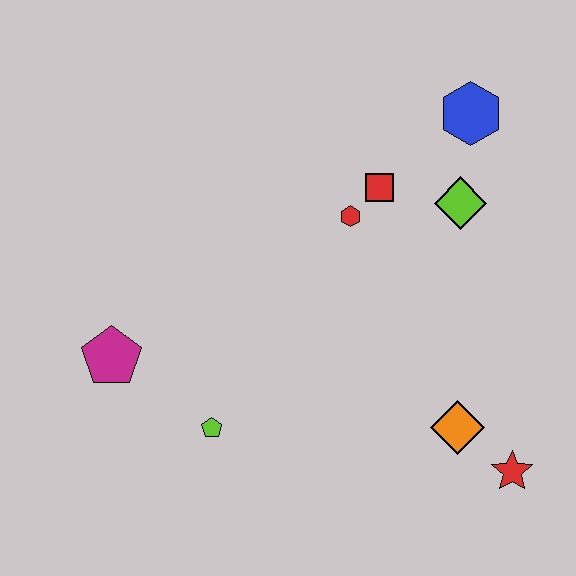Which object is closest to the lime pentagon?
The magenta pentagon is closest to the lime pentagon.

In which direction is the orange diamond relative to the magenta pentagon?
The orange diamond is to the right of the magenta pentagon.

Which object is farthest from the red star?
The magenta pentagon is farthest from the red star.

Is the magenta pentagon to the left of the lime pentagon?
Yes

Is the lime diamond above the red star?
Yes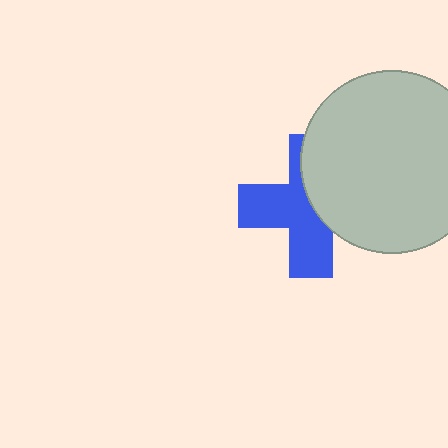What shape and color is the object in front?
The object in front is a light gray circle.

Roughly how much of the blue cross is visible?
About half of it is visible (roughly 56%).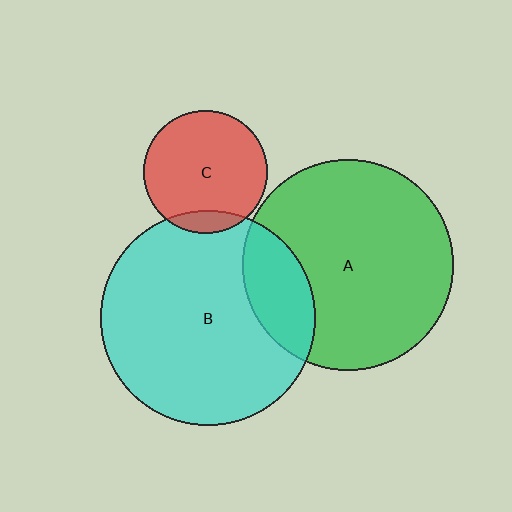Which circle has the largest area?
Circle B (cyan).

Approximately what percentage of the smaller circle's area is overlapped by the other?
Approximately 10%.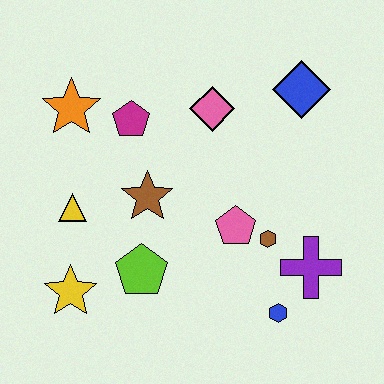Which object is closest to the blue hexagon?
The purple cross is closest to the blue hexagon.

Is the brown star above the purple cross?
Yes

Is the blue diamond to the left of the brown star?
No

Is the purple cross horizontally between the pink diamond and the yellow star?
No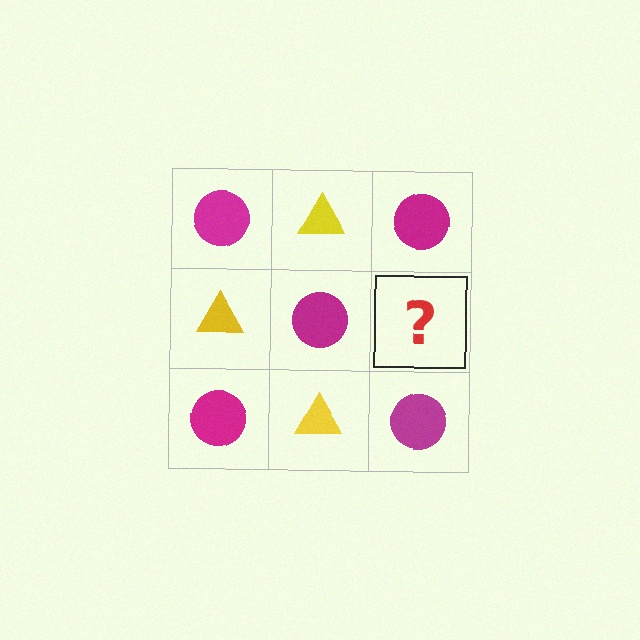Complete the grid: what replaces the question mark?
The question mark should be replaced with a yellow triangle.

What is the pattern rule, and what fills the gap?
The rule is that it alternates magenta circle and yellow triangle in a checkerboard pattern. The gap should be filled with a yellow triangle.